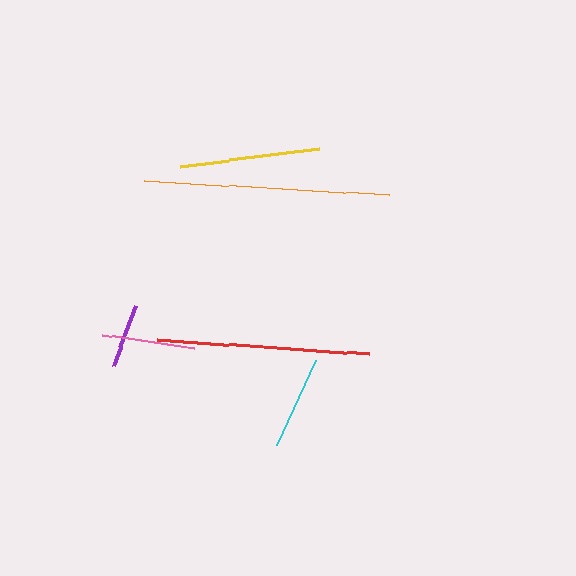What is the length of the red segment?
The red segment is approximately 212 pixels long.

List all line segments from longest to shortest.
From longest to shortest: orange, red, yellow, cyan, pink, purple.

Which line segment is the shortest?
The purple line is the shortest at approximately 64 pixels.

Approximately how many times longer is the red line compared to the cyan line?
The red line is approximately 2.3 times the length of the cyan line.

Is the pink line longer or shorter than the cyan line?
The cyan line is longer than the pink line.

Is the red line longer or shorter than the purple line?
The red line is longer than the purple line.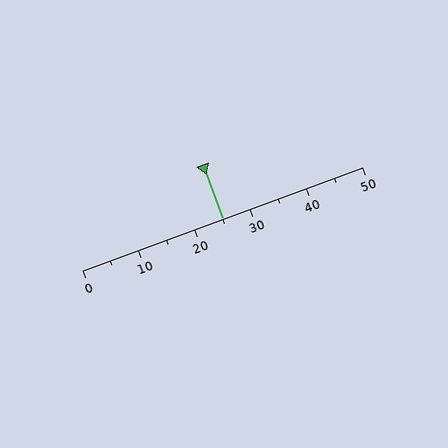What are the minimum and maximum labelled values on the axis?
The axis runs from 0 to 50.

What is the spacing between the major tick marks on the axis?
The major ticks are spaced 10 apart.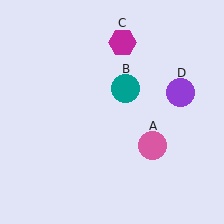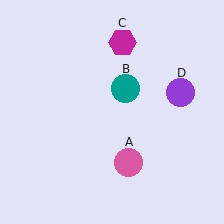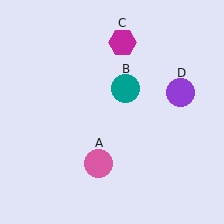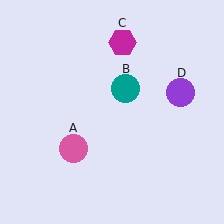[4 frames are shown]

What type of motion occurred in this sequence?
The pink circle (object A) rotated clockwise around the center of the scene.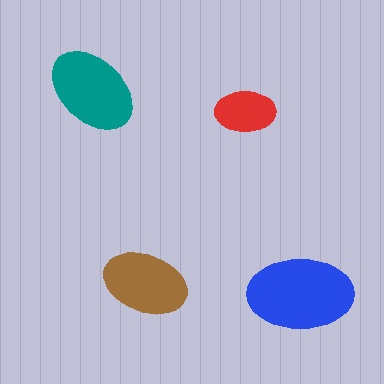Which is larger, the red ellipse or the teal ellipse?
The teal one.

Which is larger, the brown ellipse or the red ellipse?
The brown one.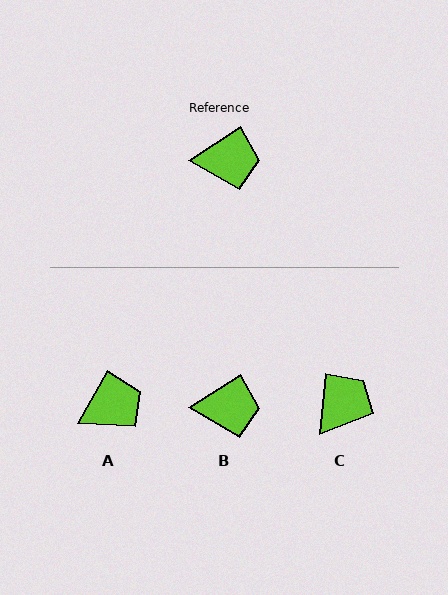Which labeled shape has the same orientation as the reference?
B.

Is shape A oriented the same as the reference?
No, it is off by about 27 degrees.